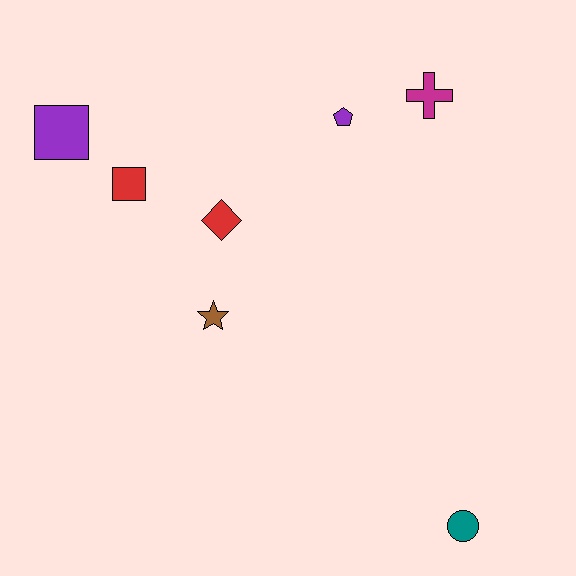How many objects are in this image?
There are 7 objects.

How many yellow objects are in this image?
There are no yellow objects.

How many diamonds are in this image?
There is 1 diamond.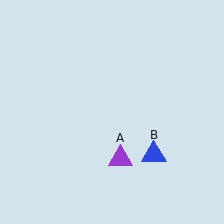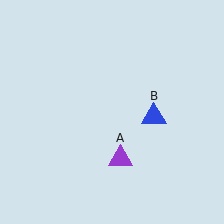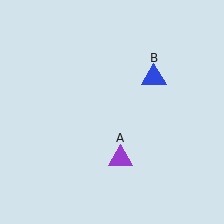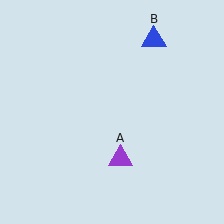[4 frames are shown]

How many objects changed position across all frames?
1 object changed position: blue triangle (object B).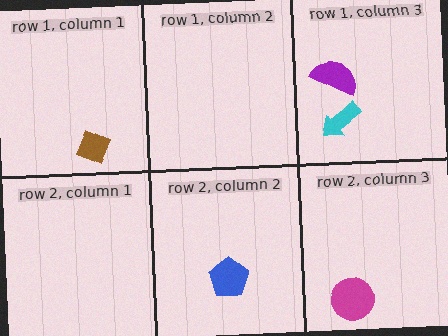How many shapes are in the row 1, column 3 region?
2.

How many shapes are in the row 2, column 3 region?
1.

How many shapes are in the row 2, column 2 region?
1.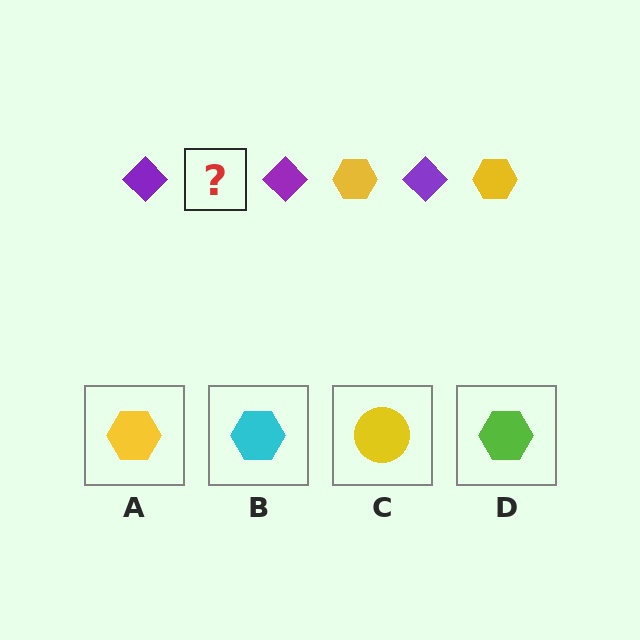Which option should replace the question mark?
Option A.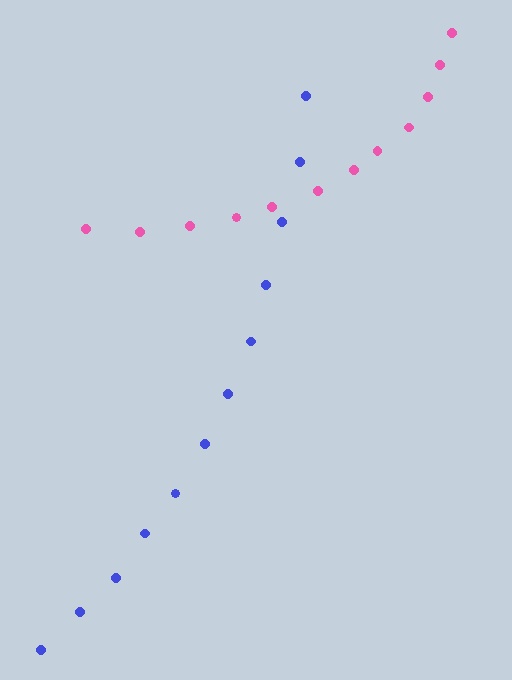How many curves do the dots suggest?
There are 2 distinct paths.